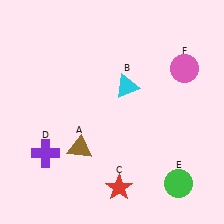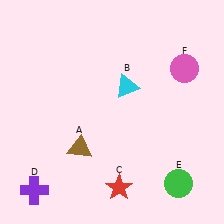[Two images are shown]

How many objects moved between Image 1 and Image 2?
1 object moved between the two images.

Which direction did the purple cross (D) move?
The purple cross (D) moved down.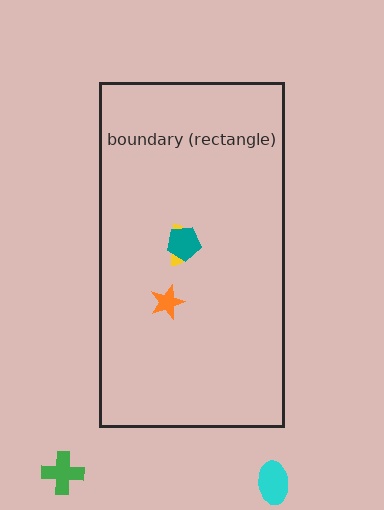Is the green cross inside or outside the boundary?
Outside.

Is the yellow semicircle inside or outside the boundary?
Inside.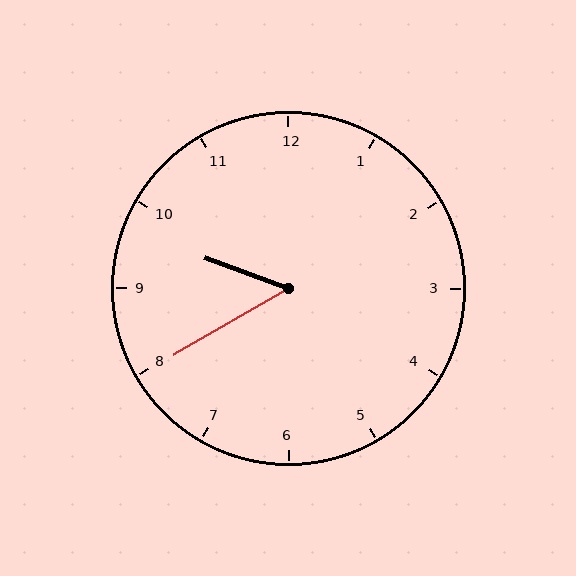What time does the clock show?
9:40.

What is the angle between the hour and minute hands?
Approximately 50 degrees.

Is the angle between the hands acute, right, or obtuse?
It is acute.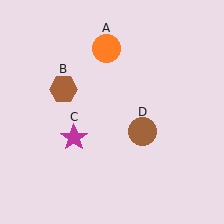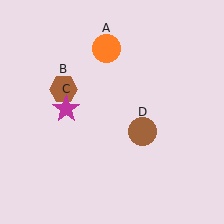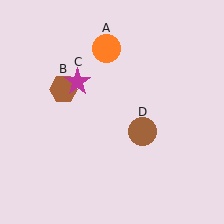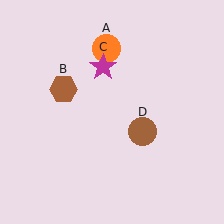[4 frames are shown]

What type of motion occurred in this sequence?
The magenta star (object C) rotated clockwise around the center of the scene.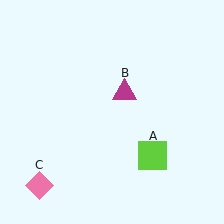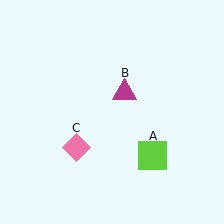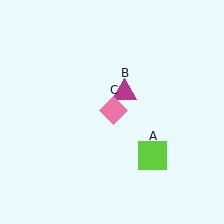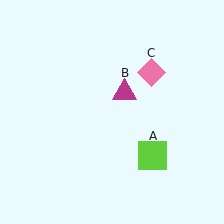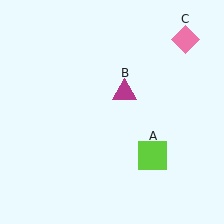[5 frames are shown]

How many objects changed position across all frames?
1 object changed position: pink diamond (object C).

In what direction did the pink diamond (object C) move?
The pink diamond (object C) moved up and to the right.